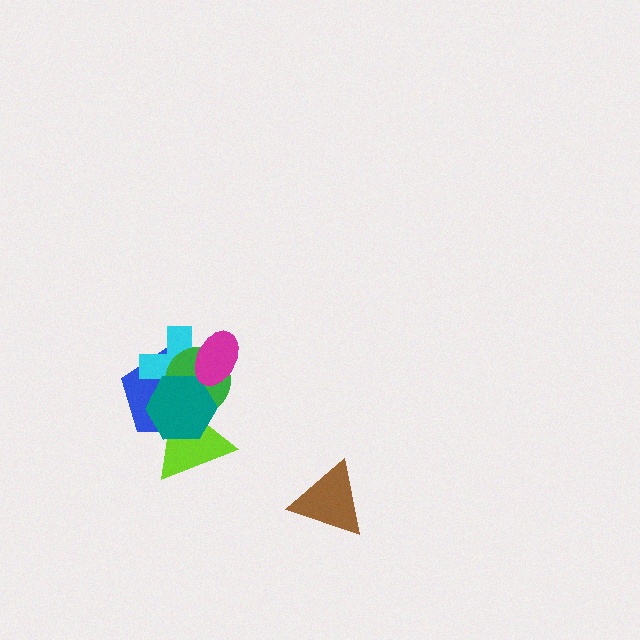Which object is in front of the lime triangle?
The teal hexagon is in front of the lime triangle.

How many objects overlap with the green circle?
5 objects overlap with the green circle.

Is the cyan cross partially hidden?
Yes, it is partially covered by another shape.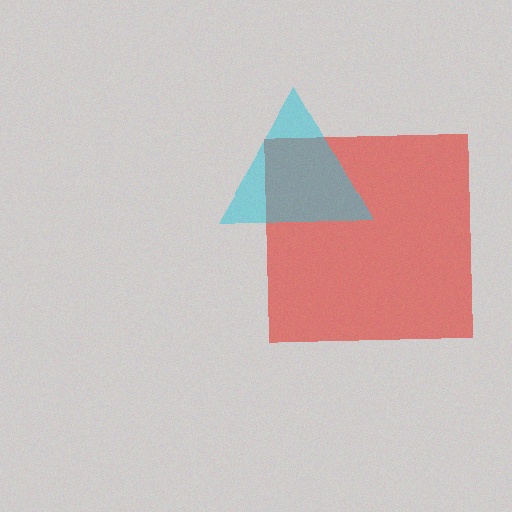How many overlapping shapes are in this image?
There are 2 overlapping shapes in the image.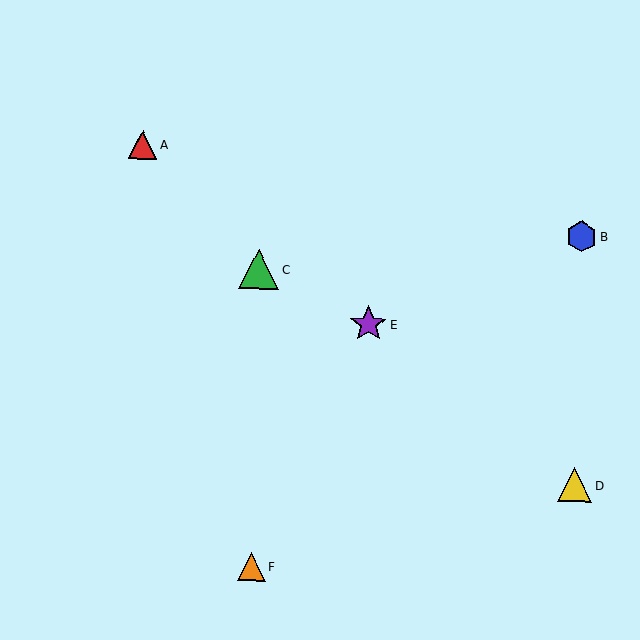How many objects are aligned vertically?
2 objects (C, F) are aligned vertically.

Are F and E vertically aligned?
No, F is at x≈252 and E is at x≈368.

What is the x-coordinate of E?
Object E is at x≈368.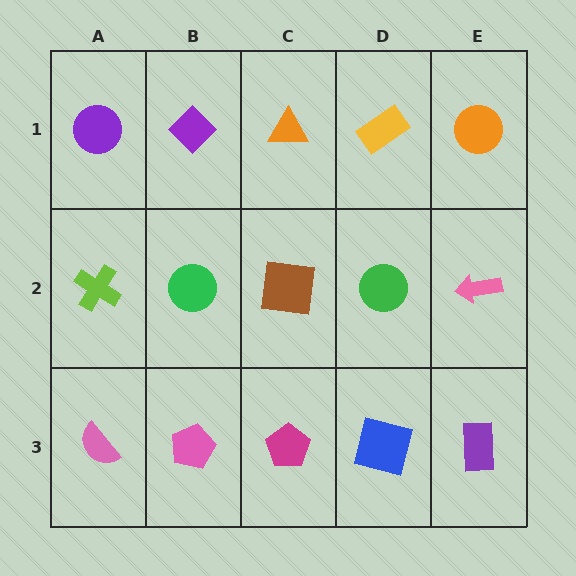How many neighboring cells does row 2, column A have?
3.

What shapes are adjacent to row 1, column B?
A green circle (row 2, column B), a purple circle (row 1, column A), an orange triangle (row 1, column C).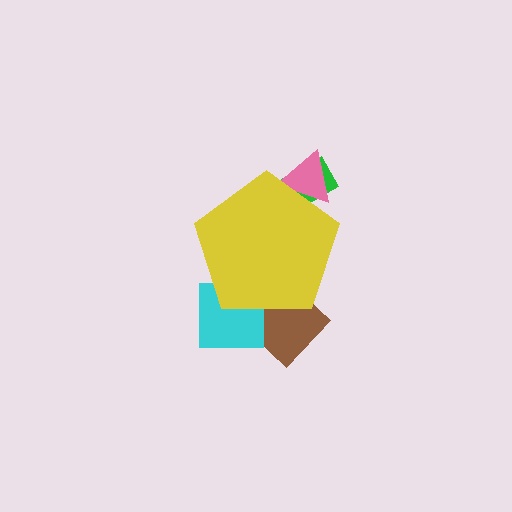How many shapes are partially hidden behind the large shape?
4 shapes are partially hidden.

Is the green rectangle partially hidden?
Yes, the green rectangle is partially hidden behind the yellow pentagon.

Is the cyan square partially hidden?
Yes, the cyan square is partially hidden behind the yellow pentagon.